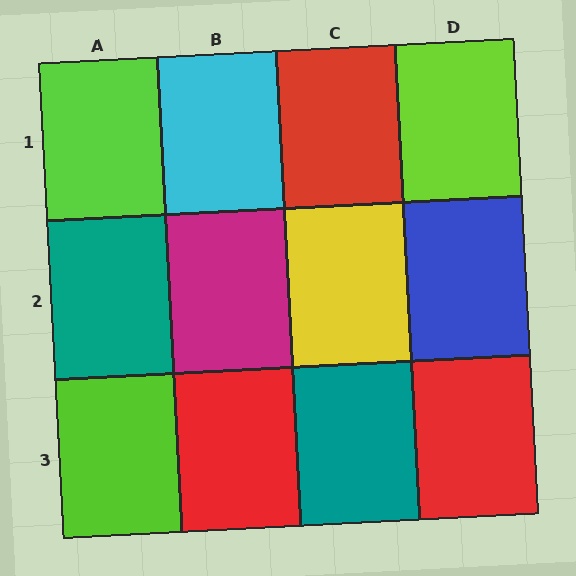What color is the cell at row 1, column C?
Red.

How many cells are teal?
2 cells are teal.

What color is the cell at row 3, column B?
Red.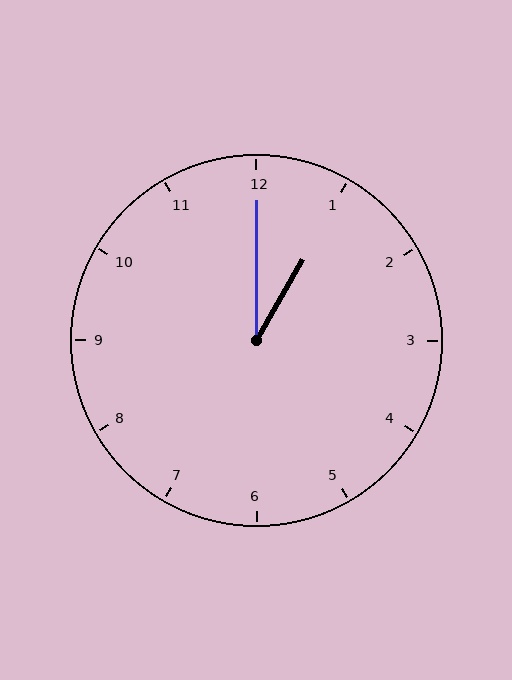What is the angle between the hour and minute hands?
Approximately 30 degrees.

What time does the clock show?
1:00.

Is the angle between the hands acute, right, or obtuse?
It is acute.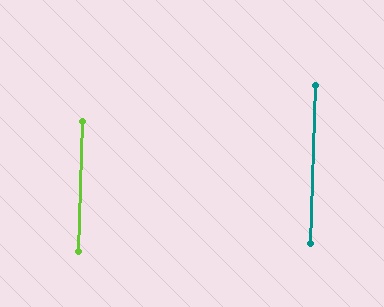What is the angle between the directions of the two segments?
Approximately 0 degrees.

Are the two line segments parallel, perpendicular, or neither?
Parallel — their directions differ by only 0.1°.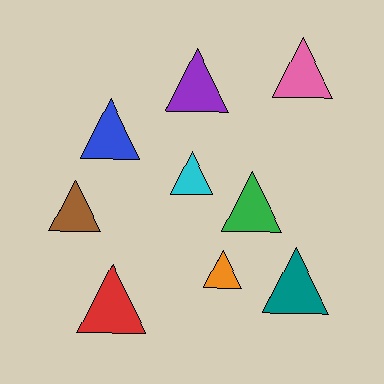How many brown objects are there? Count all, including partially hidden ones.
There is 1 brown object.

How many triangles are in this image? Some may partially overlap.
There are 9 triangles.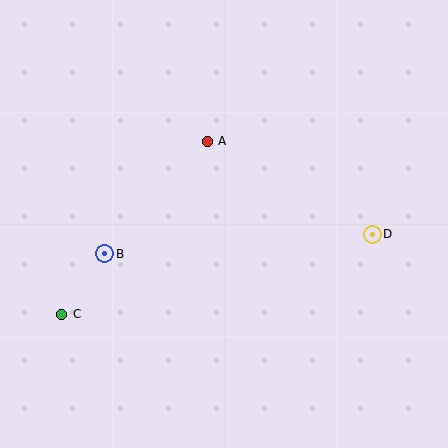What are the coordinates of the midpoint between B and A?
The midpoint between B and A is at (156, 197).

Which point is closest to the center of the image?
Point A at (207, 141) is closest to the center.